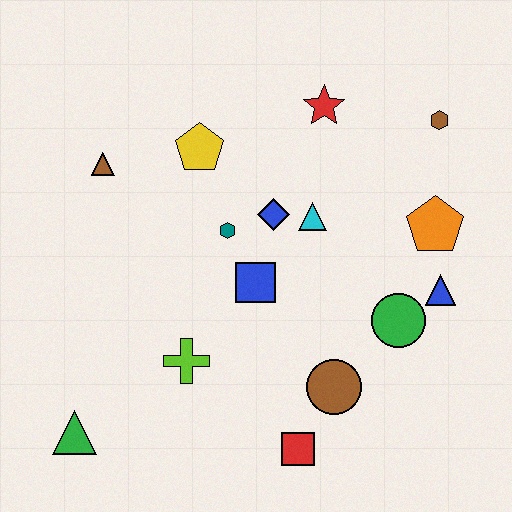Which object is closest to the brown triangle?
The yellow pentagon is closest to the brown triangle.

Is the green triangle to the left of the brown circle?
Yes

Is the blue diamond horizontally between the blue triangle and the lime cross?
Yes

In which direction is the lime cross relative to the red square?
The lime cross is to the left of the red square.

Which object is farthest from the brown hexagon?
The green triangle is farthest from the brown hexagon.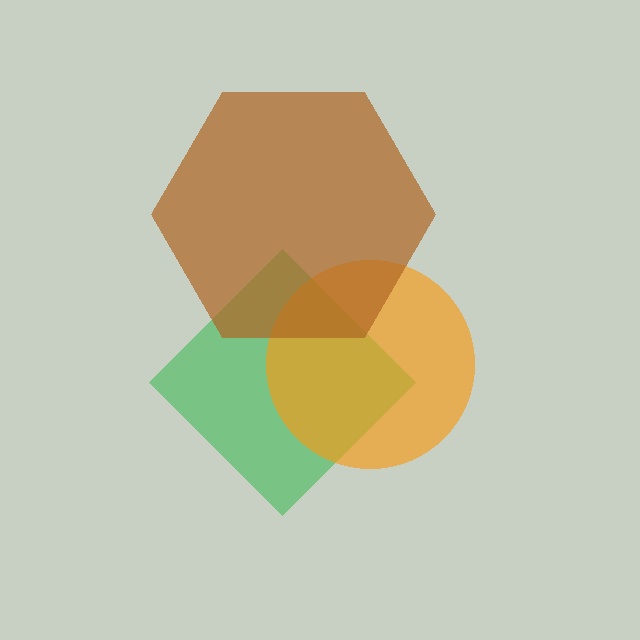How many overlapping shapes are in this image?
There are 3 overlapping shapes in the image.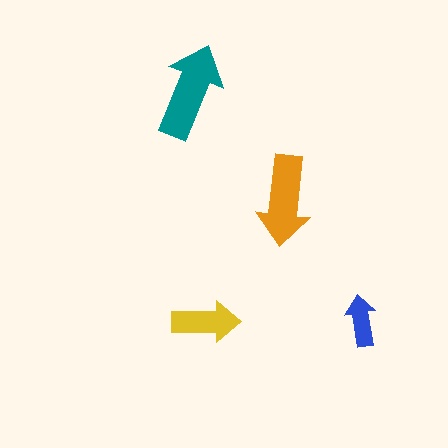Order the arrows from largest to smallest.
the teal one, the orange one, the yellow one, the blue one.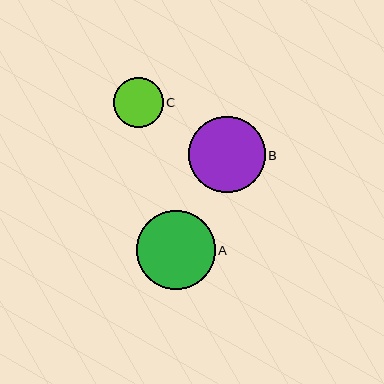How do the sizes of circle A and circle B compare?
Circle A and circle B are approximately the same size.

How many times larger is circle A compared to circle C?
Circle A is approximately 1.6 times the size of circle C.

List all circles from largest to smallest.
From largest to smallest: A, B, C.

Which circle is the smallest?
Circle C is the smallest with a size of approximately 50 pixels.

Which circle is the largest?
Circle A is the largest with a size of approximately 79 pixels.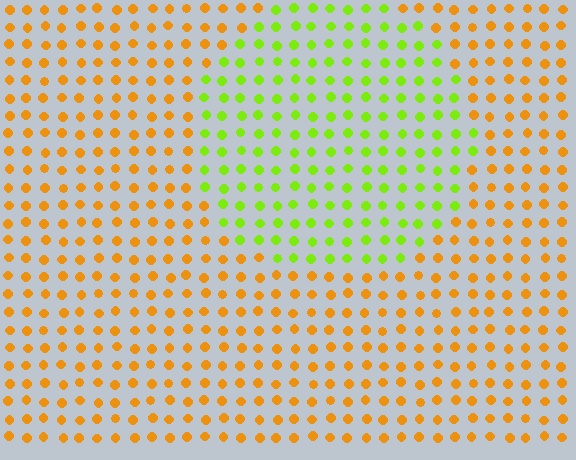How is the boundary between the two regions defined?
The boundary is defined purely by a slight shift in hue (about 55 degrees). Spacing, size, and orientation are identical on both sides.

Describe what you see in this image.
The image is filled with small orange elements in a uniform arrangement. A circle-shaped region is visible where the elements are tinted to a slightly different hue, forming a subtle color boundary.